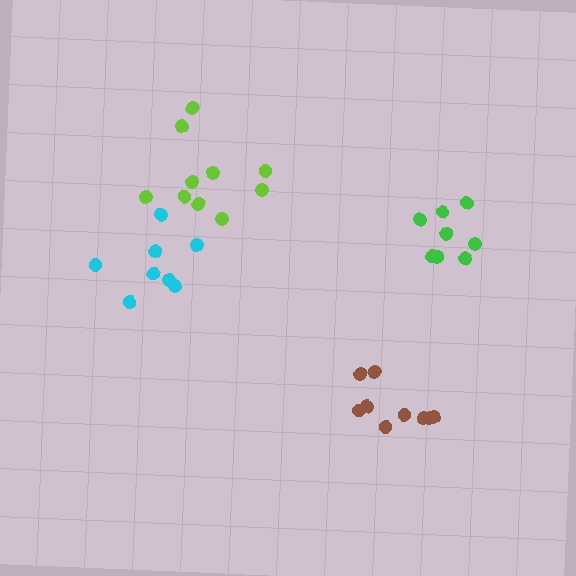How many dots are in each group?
Group 1: 9 dots, Group 2: 8 dots, Group 3: 10 dots, Group 4: 8 dots (35 total).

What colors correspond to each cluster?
The clusters are colored: brown, green, lime, cyan.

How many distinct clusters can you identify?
There are 4 distinct clusters.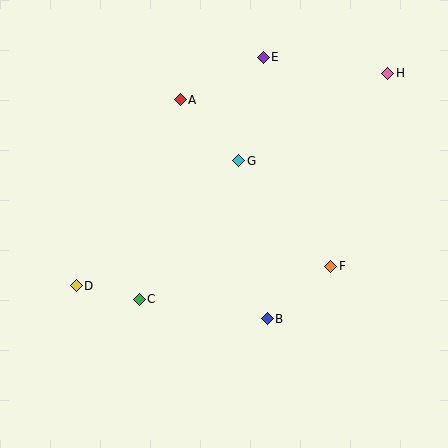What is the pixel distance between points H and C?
The distance between H and C is 336 pixels.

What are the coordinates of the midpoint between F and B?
The midpoint between F and B is at (299, 293).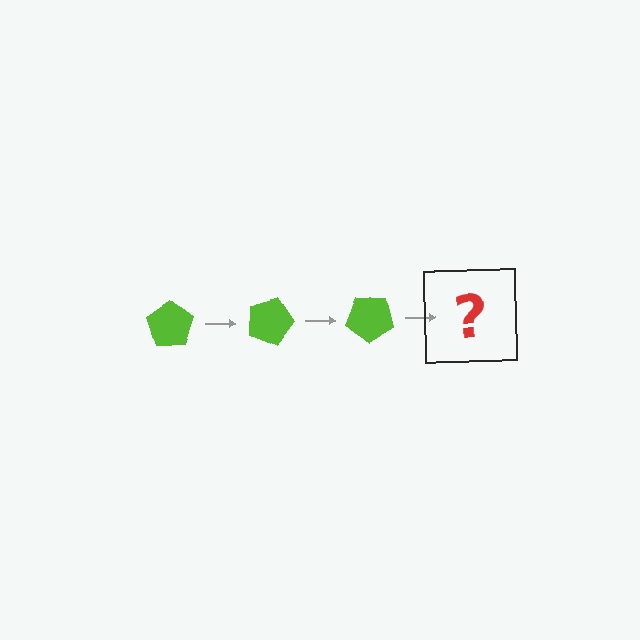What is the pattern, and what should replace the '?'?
The pattern is that the pentagon rotates 20 degrees each step. The '?' should be a lime pentagon rotated 60 degrees.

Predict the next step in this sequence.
The next step is a lime pentagon rotated 60 degrees.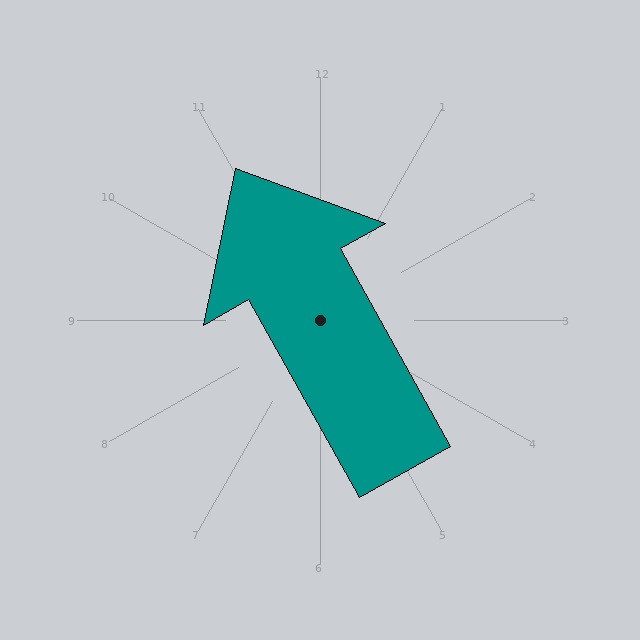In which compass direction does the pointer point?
Northwest.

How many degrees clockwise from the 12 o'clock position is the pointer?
Approximately 331 degrees.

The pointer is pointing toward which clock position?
Roughly 11 o'clock.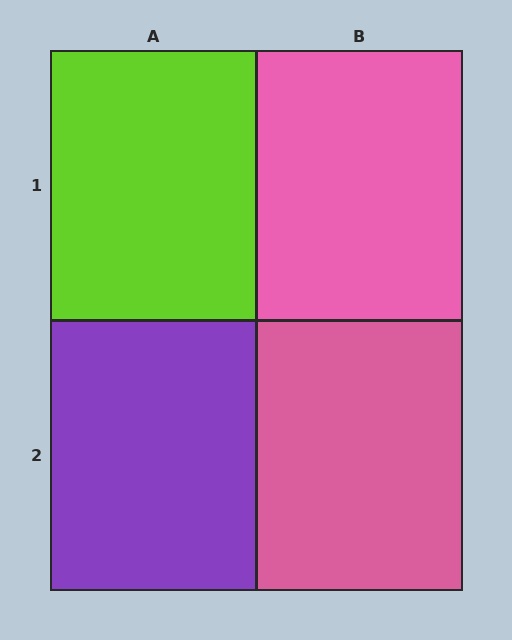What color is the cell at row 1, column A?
Lime.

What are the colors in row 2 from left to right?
Purple, pink.